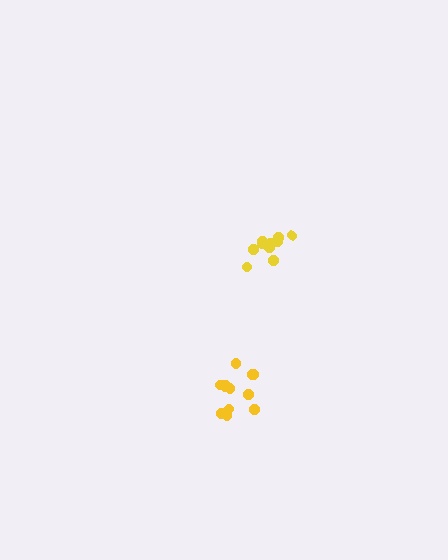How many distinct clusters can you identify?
There are 2 distinct clusters.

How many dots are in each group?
Group 1: 10 dots, Group 2: 12 dots (22 total).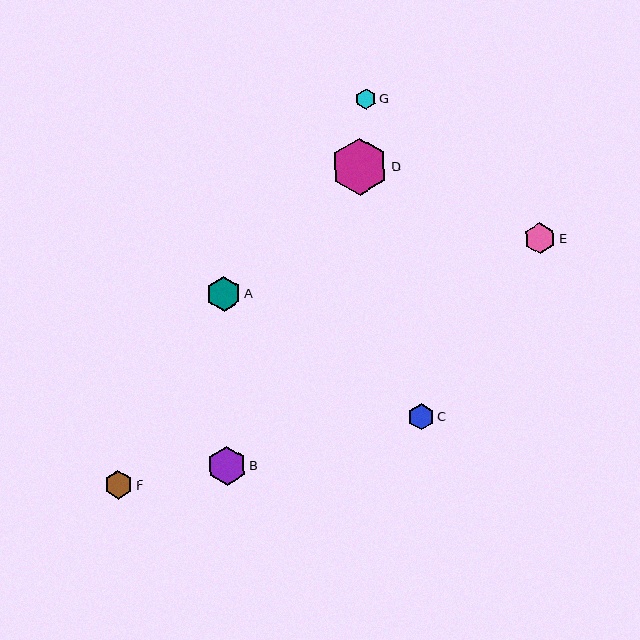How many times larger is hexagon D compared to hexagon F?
Hexagon D is approximately 2.0 times the size of hexagon F.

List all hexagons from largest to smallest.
From largest to smallest: D, B, A, E, F, C, G.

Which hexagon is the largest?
Hexagon D is the largest with a size of approximately 57 pixels.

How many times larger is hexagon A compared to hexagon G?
Hexagon A is approximately 1.7 times the size of hexagon G.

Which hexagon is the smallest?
Hexagon G is the smallest with a size of approximately 20 pixels.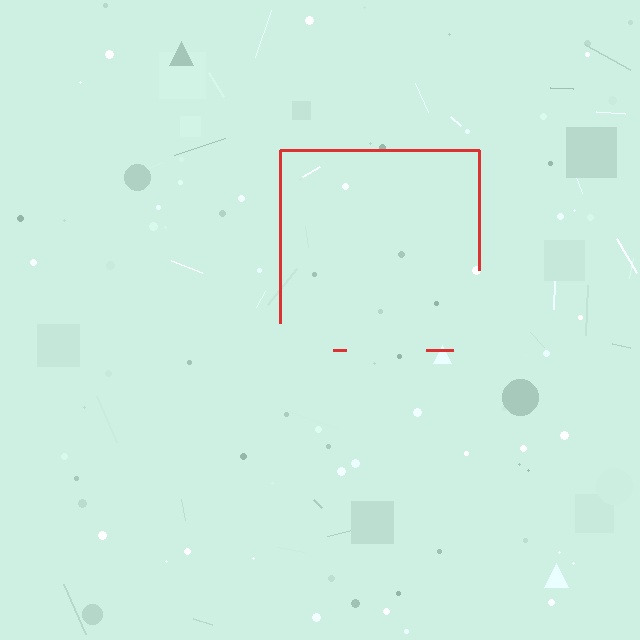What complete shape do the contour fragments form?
The contour fragments form a square.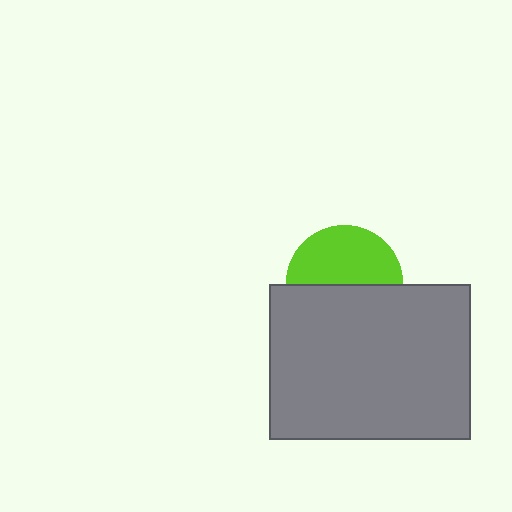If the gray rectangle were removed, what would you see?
You would see the complete lime circle.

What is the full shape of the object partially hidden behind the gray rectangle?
The partially hidden object is a lime circle.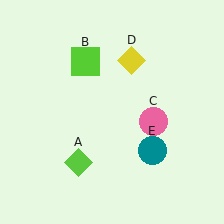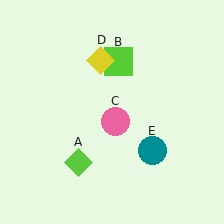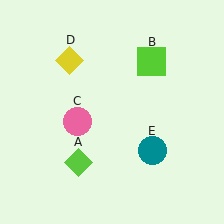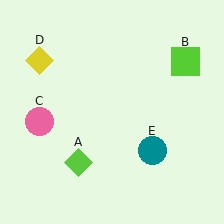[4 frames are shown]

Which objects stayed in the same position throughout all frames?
Lime diamond (object A) and teal circle (object E) remained stationary.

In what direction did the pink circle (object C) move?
The pink circle (object C) moved left.